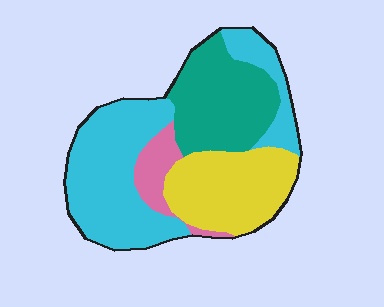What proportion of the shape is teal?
Teal takes up about one quarter (1/4) of the shape.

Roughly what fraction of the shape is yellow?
Yellow covers around 25% of the shape.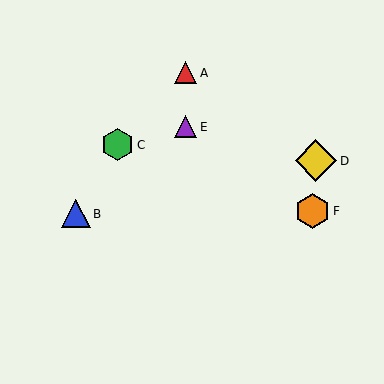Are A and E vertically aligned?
Yes, both are at x≈186.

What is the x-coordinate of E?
Object E is at x≈186.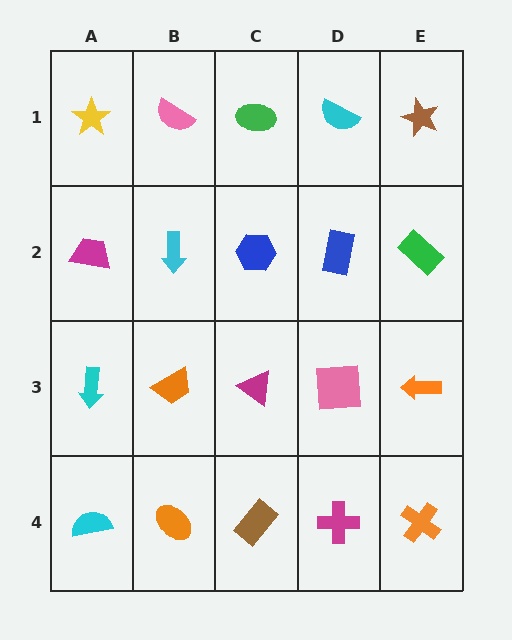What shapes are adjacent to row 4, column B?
An orange trapezoid (row 3, column B), a cyan semicircle (row 4, column A), a brown rectangle (row 4, column C).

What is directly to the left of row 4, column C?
An orange ellipse.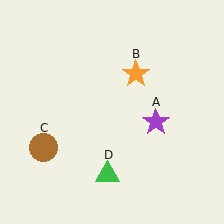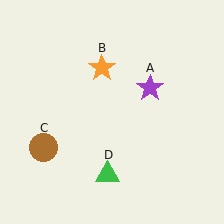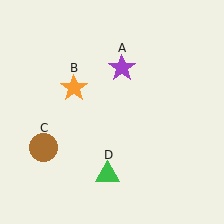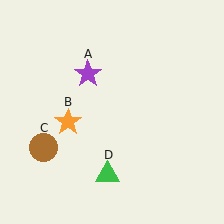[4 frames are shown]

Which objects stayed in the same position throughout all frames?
Brown circle (object C) and green triangle (object D) remained stationary.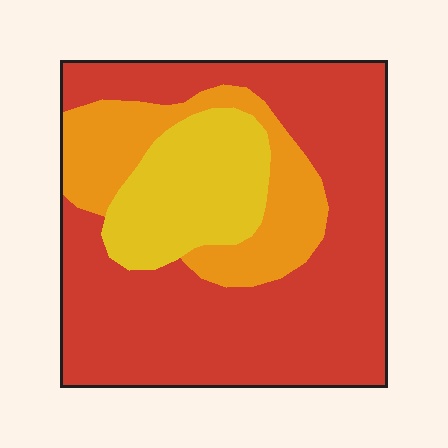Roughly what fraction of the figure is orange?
Orange covers about 20% of the figure.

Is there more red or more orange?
Red.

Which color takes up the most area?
Red, at roughly 60%.